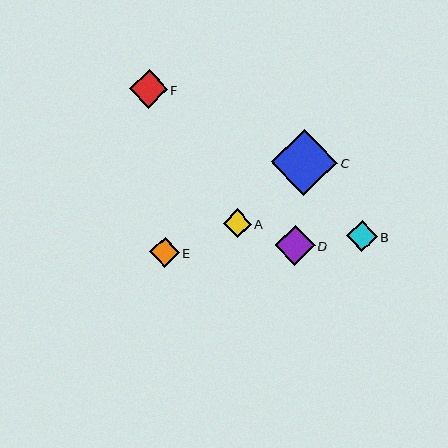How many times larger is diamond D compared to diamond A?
Diamond D is approximately 1.4 times the size of diamond A.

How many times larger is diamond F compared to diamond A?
Diamond F is approximately 1.4 times the size of diamond A.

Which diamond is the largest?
Diamond C is the largest with a size of approximately 67 pixels.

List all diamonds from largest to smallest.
From largest to smallest: C, D, F, B, E, A.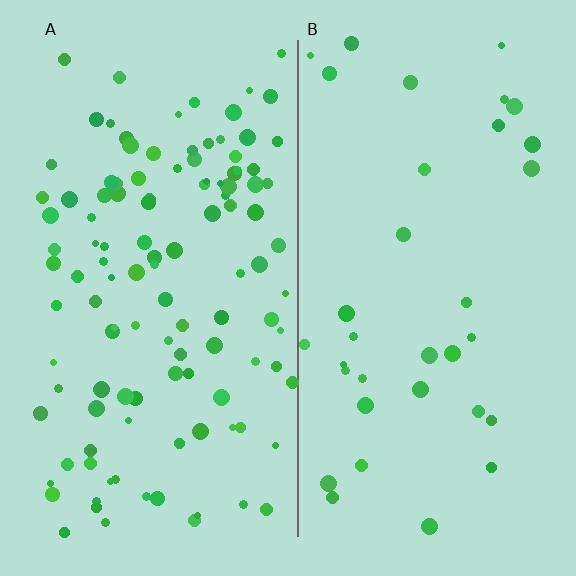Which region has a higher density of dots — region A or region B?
A (the left).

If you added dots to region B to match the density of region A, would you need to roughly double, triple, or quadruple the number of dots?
Approximately triple.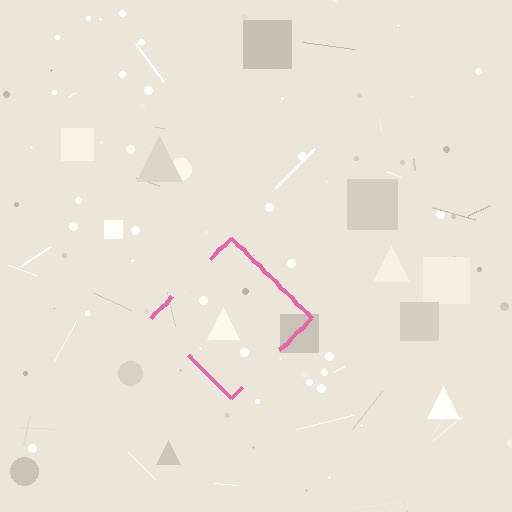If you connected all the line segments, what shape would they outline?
They would outline a diamond.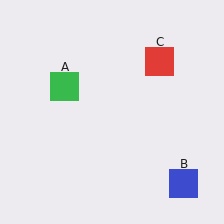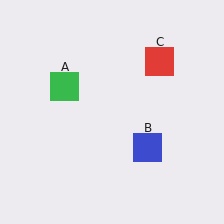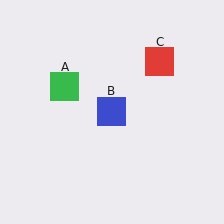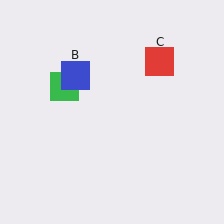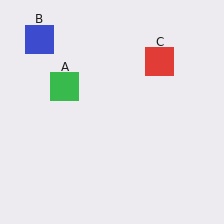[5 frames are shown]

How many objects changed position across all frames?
1 object changed position: blue square (object B).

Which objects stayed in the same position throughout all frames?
Green square (object A) and red square (object C) remained stationary.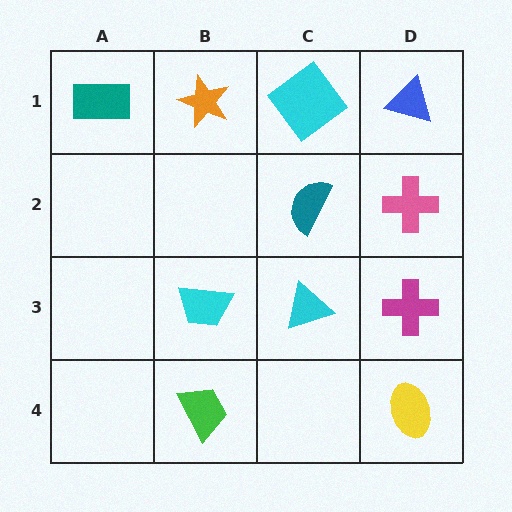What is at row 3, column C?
A cyan triangle.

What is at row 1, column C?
A cyan diamond.